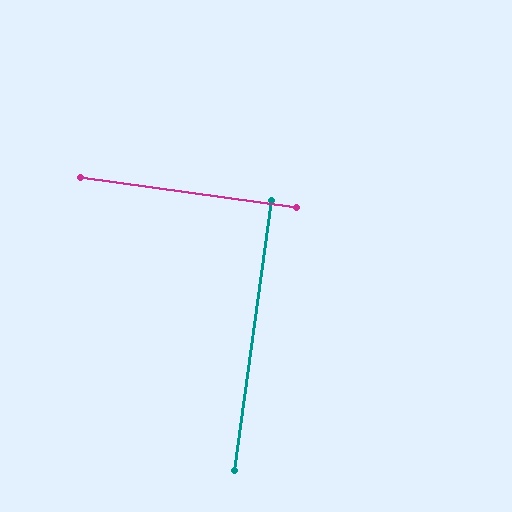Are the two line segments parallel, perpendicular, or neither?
Perpendicular — they meet at approximately 90°.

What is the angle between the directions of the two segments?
Approximately 90 degrees.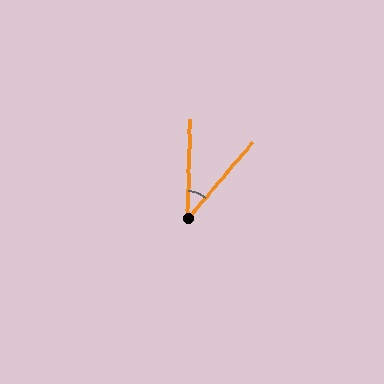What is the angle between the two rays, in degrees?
Approximately 39 degrees.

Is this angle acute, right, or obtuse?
It is acute.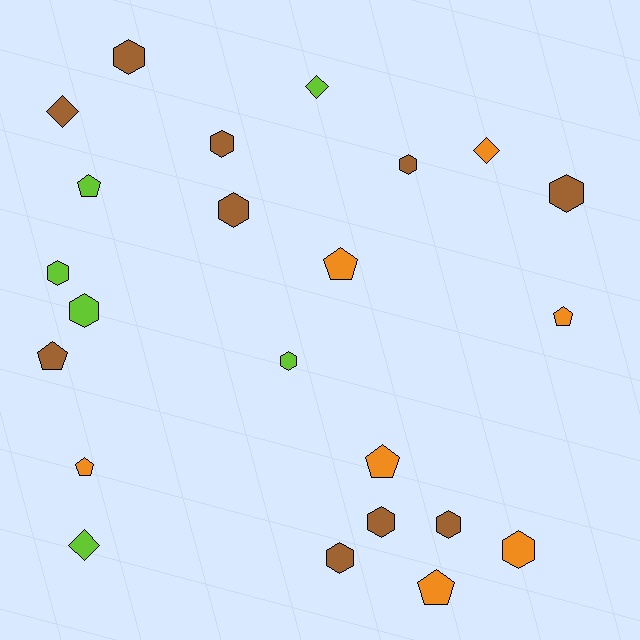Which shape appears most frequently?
Hexagon, with 12 objects.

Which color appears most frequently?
Brown, with 10 objects.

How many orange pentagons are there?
There are 5 orange pentagons.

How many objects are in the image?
There are 23 objects.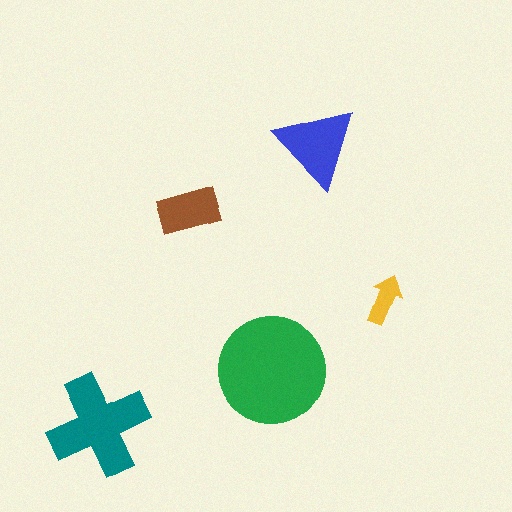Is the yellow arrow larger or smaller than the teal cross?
Smaller.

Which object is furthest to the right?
The yellow arrow is rightmost.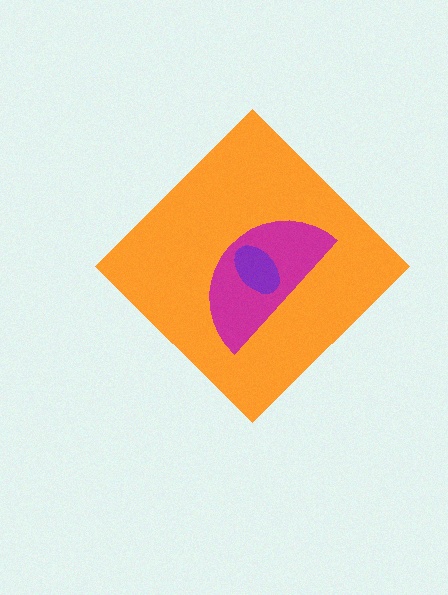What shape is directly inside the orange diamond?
The magenta semicircle.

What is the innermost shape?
The purple ellipse.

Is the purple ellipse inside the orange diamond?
Yes.